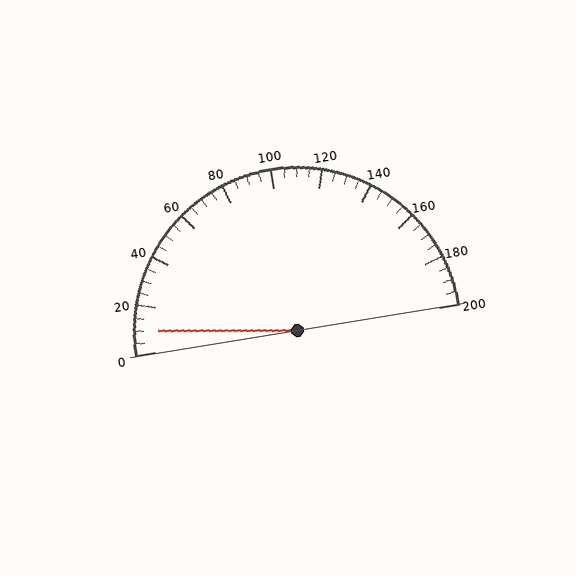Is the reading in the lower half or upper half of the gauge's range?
The reading is in the lower half of the range (0 to 200).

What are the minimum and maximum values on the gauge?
The gauge ranges from 0 to 200.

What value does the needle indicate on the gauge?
The needle indicates approximately 10.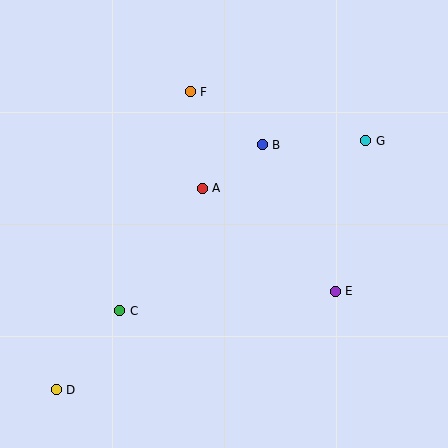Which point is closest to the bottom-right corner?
Point E is closest to the bottom-right corner.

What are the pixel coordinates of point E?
Point E is at (335, 291).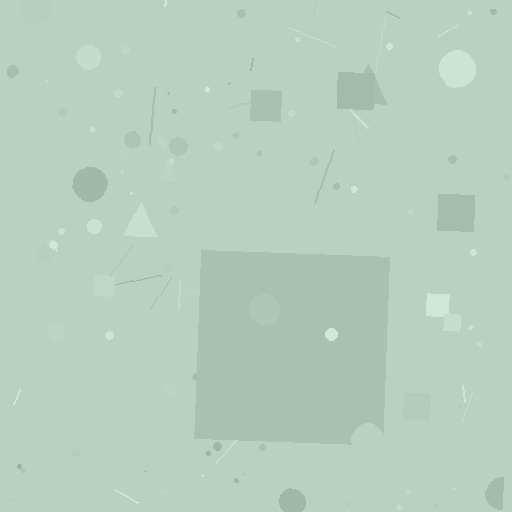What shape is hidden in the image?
A square is hidden in the image.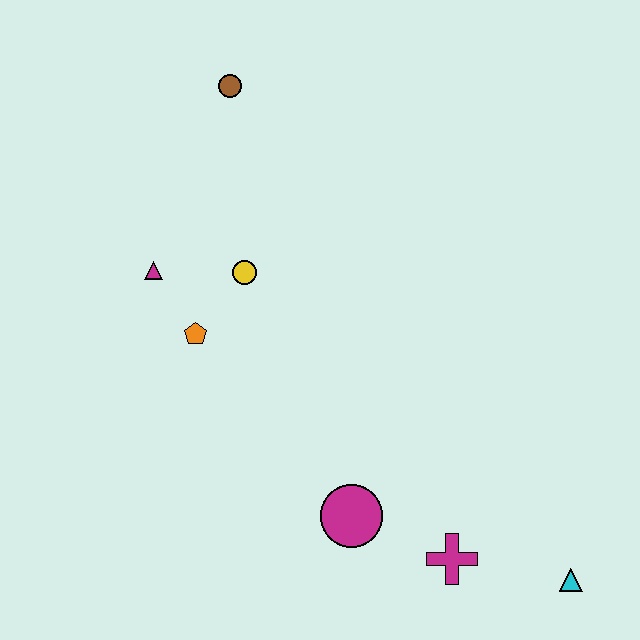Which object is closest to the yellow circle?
The orange pentagon is closest to the yellow circle.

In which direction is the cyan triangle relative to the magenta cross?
The cyan triangle is to the right of the magenta cross.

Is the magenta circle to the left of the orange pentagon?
No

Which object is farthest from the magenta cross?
The brown circle is farthest from the magenta cross.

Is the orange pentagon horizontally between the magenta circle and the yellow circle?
No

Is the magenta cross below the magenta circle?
Yes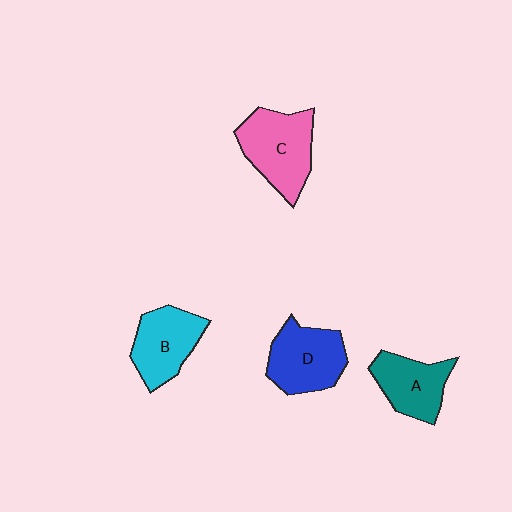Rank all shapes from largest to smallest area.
From largest to smallest: C (pink), D (blue), B (cyan), A (teal).